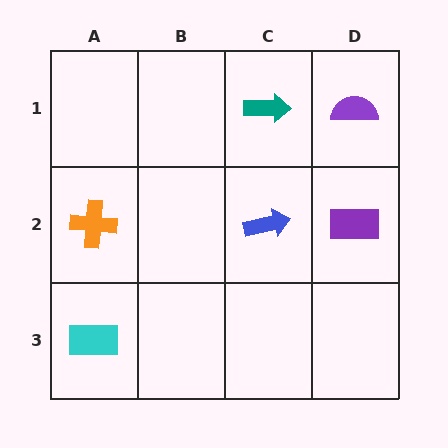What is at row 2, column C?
A blue arrow.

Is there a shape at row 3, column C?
No, that cell is empty.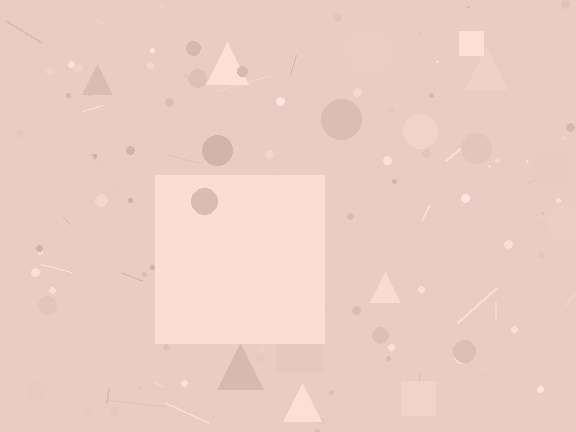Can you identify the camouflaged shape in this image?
The camouflaged shape is a square.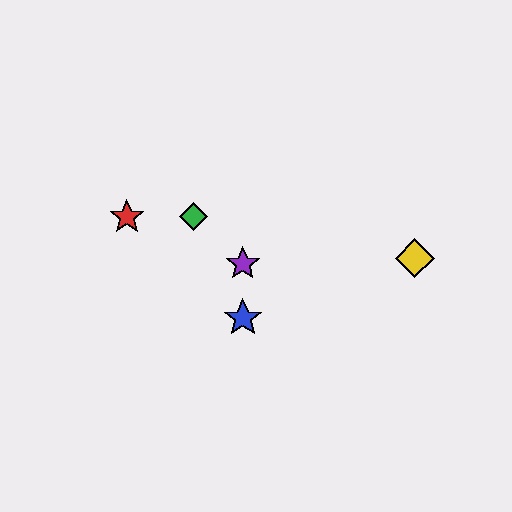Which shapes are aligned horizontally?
The red star, the green diamond are aligned horizontally.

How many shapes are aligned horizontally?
2 shapes (the red star, the green diamond) are aligned horizontally.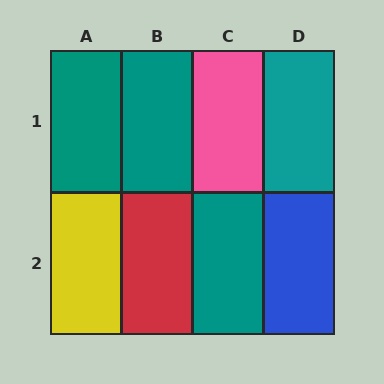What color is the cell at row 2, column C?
Teal.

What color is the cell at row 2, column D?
Blue.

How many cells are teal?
4 cells are teal.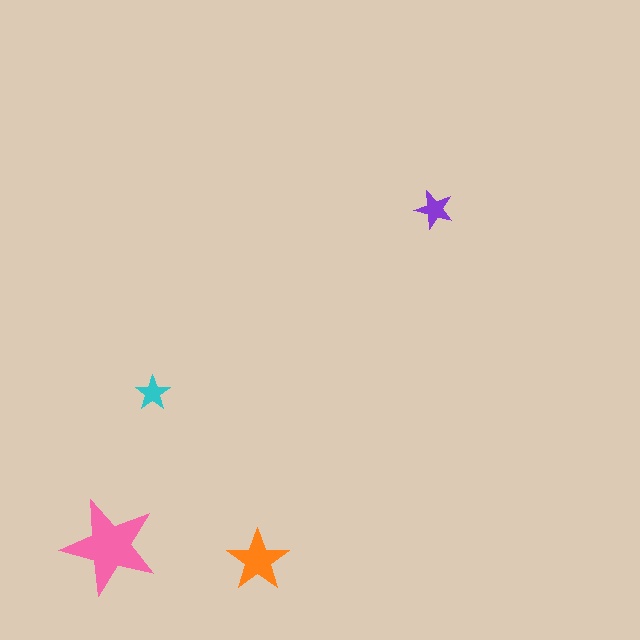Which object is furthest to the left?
The pink star is leftmost.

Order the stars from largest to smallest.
the pink one, the orange one, the purple one, the cyan one.